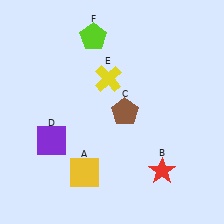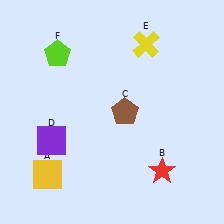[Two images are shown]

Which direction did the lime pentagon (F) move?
The lime pentagon (F) moved left.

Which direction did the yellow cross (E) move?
The yellow cross (E) moved right.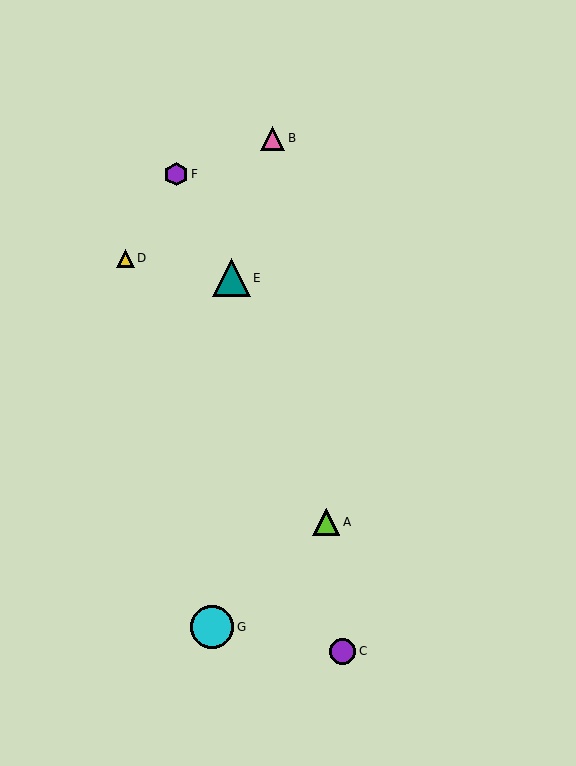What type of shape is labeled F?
Shape F is a purple hexagon.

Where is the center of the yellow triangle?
The center of the yellow triangle is at (125, 258).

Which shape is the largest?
The cyan circle (labeled G) is the largest.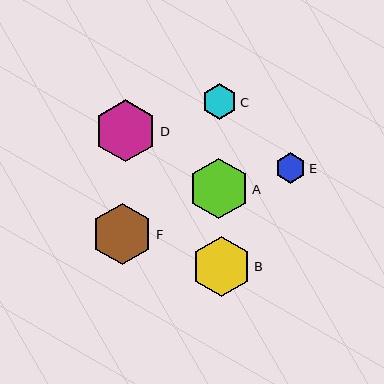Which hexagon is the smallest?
Hexagon E is the smallest with a size of approximately 30 pixels.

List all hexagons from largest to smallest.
From largest to smallest: D, F, A, B, C, E.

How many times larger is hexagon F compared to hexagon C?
Hexagon F is approximately 1.7 times the size of hexagon C.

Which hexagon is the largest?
Hexagon D is the largest with a size of approximately 62 pixels.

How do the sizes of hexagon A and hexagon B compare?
Hexagon A and hexagon B are approximately the same size.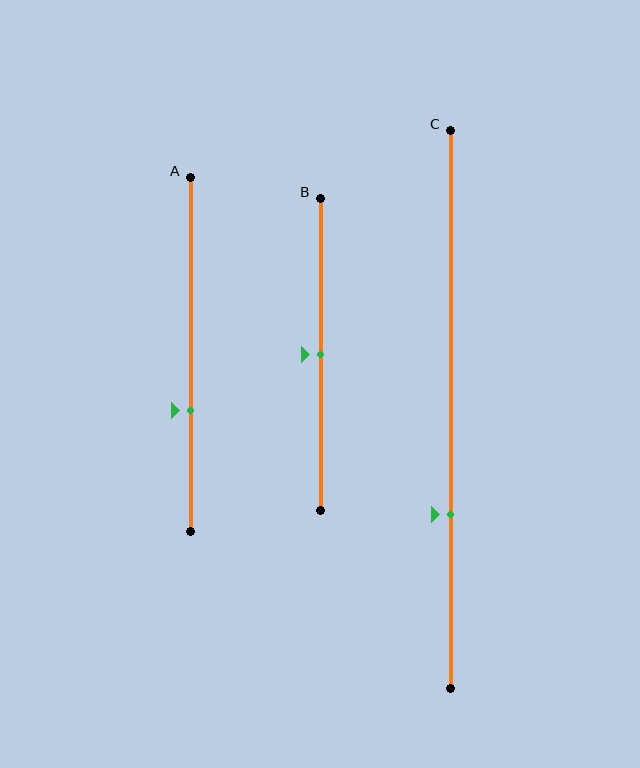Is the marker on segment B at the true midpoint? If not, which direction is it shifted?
Yes, the marker on segment B is at the true midpoint.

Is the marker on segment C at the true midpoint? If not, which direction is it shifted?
No, the marker on segment C is shifted downward by about 19% of the segment length.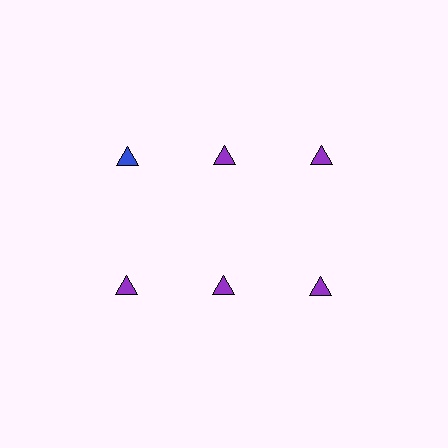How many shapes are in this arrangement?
There are 6 shapes arranged in a grid pattern.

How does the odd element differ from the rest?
It has a different color: blue instead of purple.